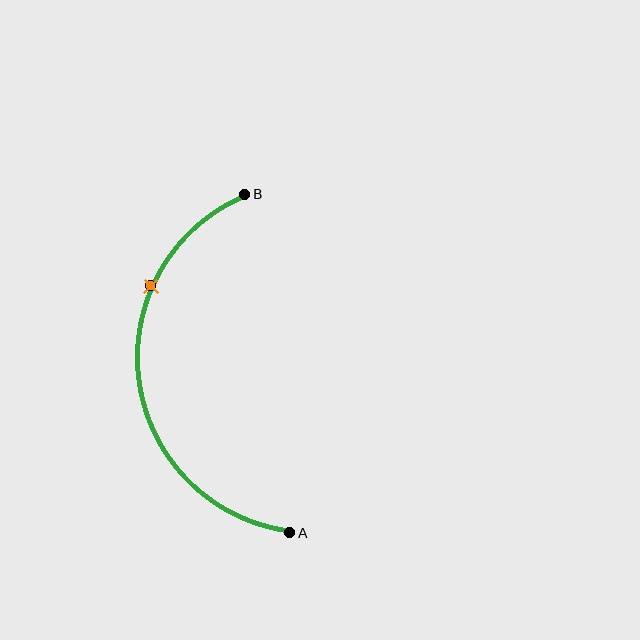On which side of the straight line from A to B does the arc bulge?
The arc bulges to the left of the straight line connecting A and B.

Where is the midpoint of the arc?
The arc midpoint is the point on the curve farthest from the straight line joining A and B. It sits to the left of that line.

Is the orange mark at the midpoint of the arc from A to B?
No. The orange mark lies on the arc but is closer to endpoint B. The arc midpoint would be at the point on the curve equidistant along the arc from both A and B.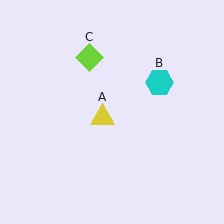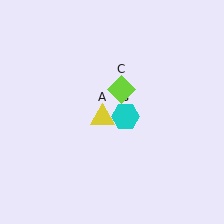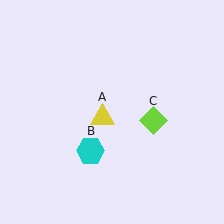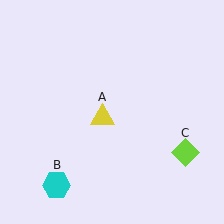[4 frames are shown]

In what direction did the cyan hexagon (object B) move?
The cyan hexagon (object B) moved down and to the left.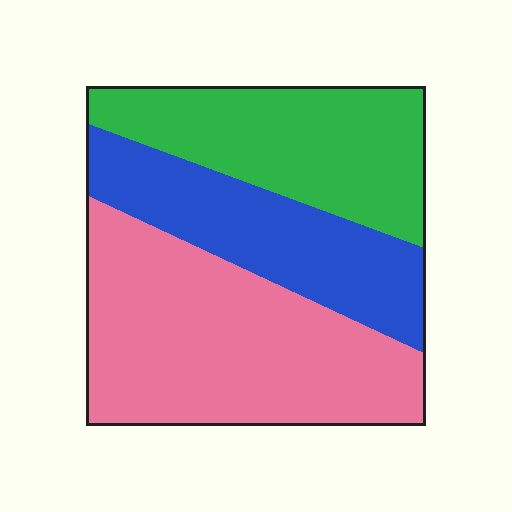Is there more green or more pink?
Pink.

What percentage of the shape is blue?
Blue takes up between a sixth and a third of the shape.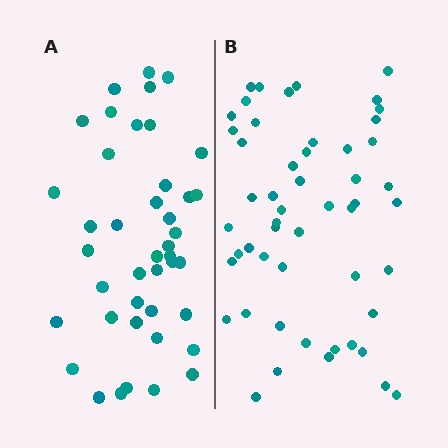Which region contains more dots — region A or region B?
Region B (the right region) has more dots.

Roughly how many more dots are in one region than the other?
Region B has roughly 10 or so more dots than region A.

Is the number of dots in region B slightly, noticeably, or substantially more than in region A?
Region B has only slightly more — the two regions are fairly close. The ratio is roughly 1.2 to 1.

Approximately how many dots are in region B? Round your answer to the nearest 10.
About 50 dots. (The exact count is 52, which rounds to 50.)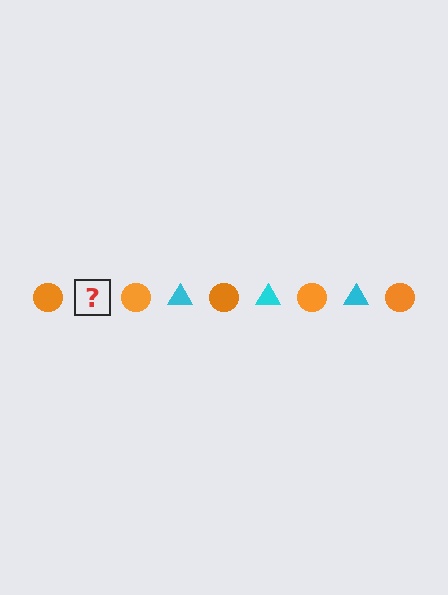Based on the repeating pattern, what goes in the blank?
The blank should be a cyan triangle.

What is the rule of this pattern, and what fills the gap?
The rule is that the pattern alternates between orange circle and cyan triangle. The gap should be filled with a cyan triangle.